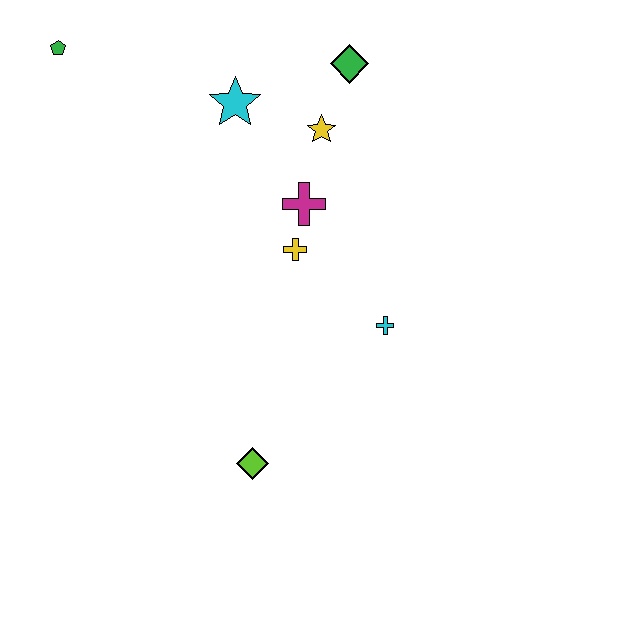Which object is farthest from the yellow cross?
The green pentagon is farthest from the yellow cross.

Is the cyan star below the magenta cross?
No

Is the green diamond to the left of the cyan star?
No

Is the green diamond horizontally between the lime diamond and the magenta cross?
No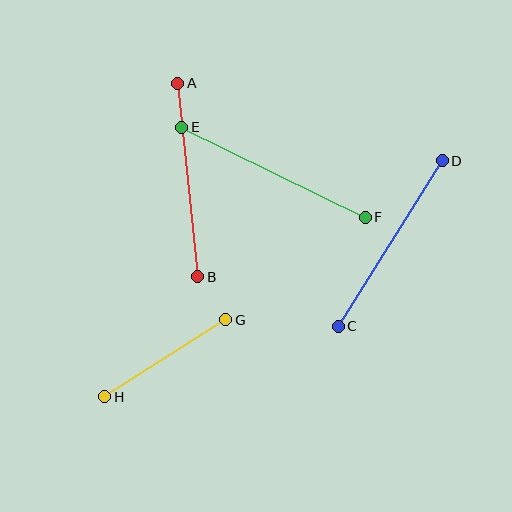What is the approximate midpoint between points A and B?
The midpoint is at approximately (188, 180) pixels.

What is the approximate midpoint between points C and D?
The midpoint is at approximately (390, 244) pixels.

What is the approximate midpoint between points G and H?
The midpoint is at approximately (165, 358) pixels.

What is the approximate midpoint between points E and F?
The midpoint is at approximately (274, 172) pixels.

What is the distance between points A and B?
The distance is approximately 194 pixels.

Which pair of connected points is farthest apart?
Points E and F are farthest apart.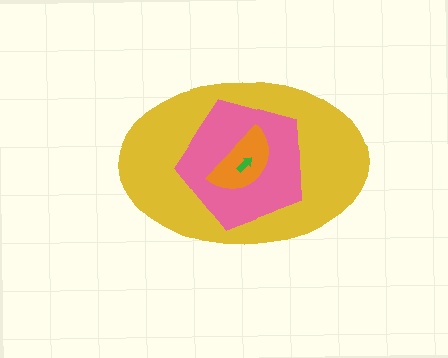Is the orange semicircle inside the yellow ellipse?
Yes.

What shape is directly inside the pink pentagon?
The orange semicircle.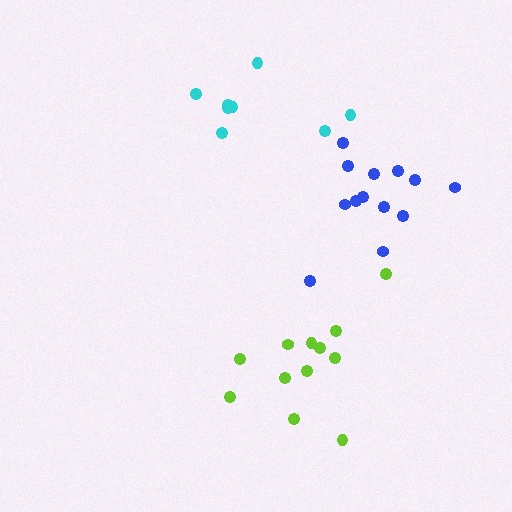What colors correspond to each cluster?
The clusters are colored: blue, lime, cyan.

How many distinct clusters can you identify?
There are 3 distinct clusters.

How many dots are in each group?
Group 1: 13 dots, Group 2: 12 dots, Group 3: 8 dots (33 total).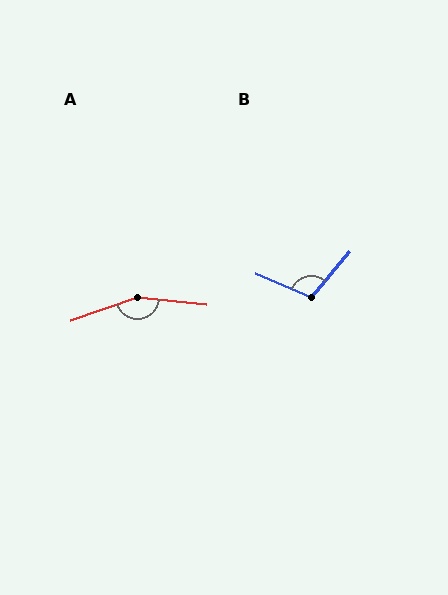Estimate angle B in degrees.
Approximately 107 degrees.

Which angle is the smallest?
B, at approximately 107 degrees.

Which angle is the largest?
A, at approximately 155 degrees.